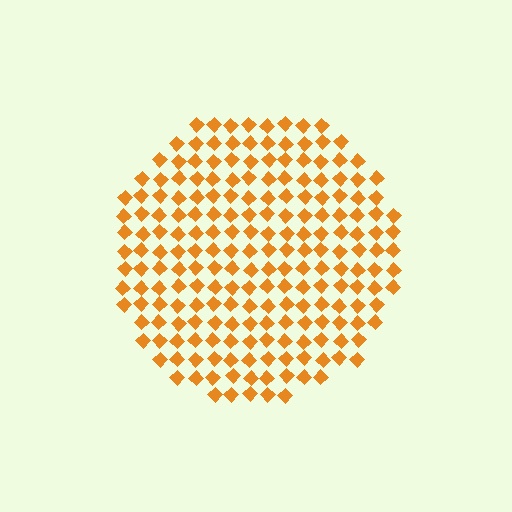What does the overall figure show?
The overall figure shows a circle.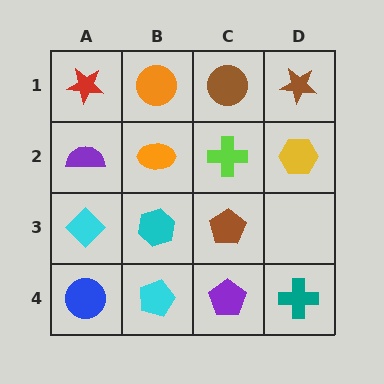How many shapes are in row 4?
4 shapes.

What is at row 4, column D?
A teal cross.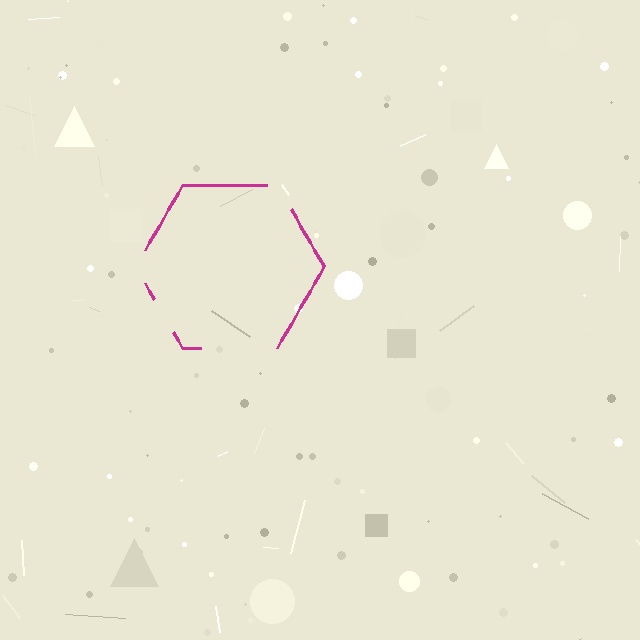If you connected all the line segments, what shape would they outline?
They would outline a hexagon.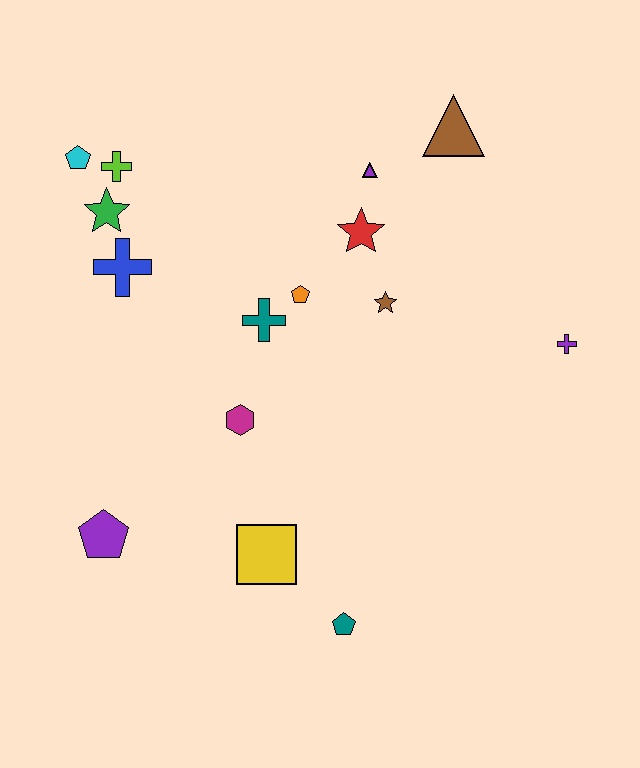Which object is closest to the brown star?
The red star is closest to the brown star.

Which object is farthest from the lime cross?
The teal pentagon is farthest from the lime cross.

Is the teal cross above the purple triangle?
No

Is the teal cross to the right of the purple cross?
No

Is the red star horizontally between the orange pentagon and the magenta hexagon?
No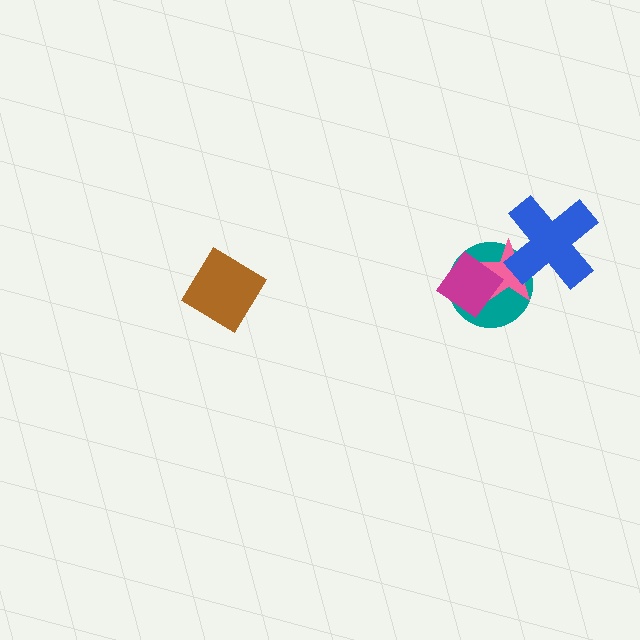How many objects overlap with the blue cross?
2 objects overlap with the blue cross.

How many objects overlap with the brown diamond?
0 objects overlap with the brown diamond.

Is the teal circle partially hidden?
Yes, it is partially covered by another shape.